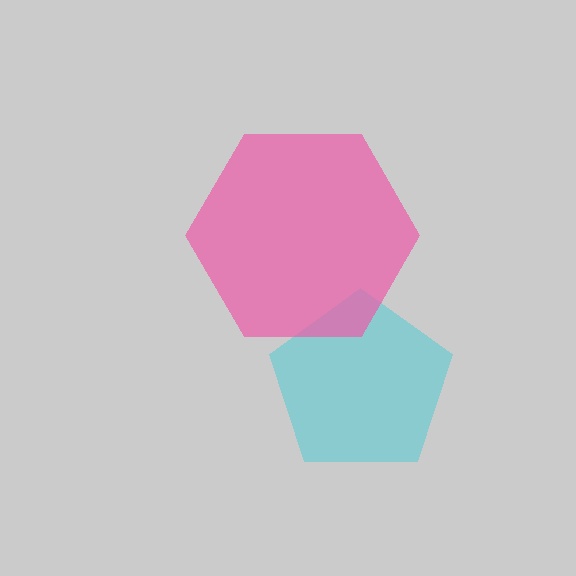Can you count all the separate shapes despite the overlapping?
Yes, there are 2 separate shapes.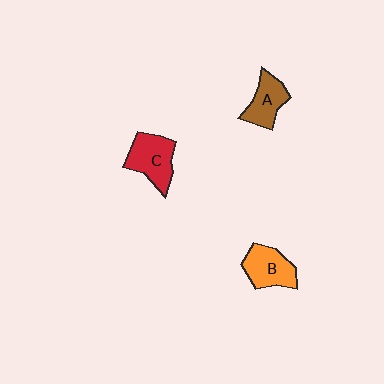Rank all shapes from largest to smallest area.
From largest to smallest: C (red), B (orange), A (brown).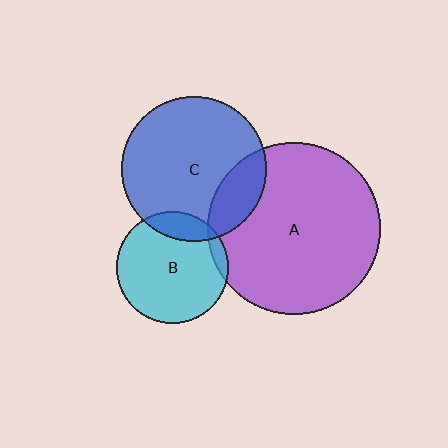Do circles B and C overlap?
Yes.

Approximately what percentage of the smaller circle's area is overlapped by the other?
Approximately 15%.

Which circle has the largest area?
Circle A (purple).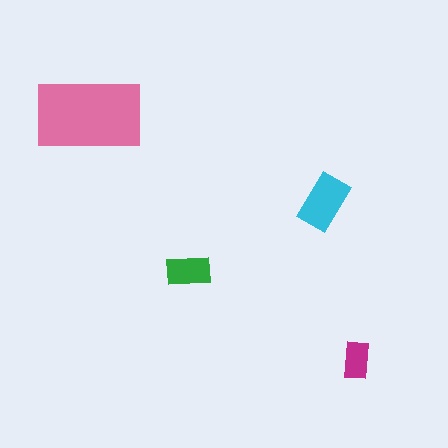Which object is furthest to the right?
The magenta rectangle is rightmost.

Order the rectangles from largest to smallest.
the pink one, the cyan one, the green one, the magenta one.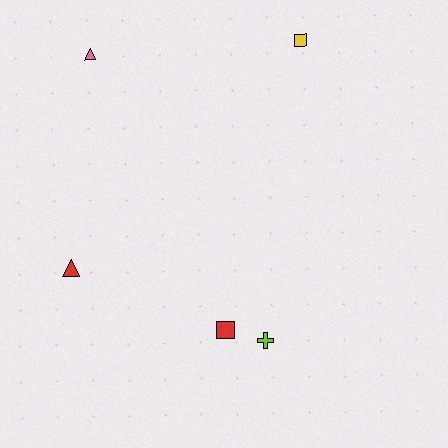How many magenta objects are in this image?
There are no magenta objects.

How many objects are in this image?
There are 5 objects.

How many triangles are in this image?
There are 2 triangles.